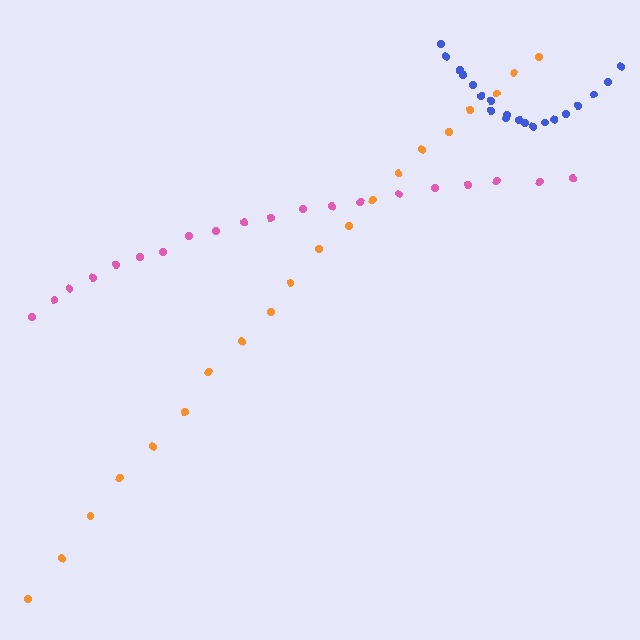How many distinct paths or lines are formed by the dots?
There are 3 distinct paths.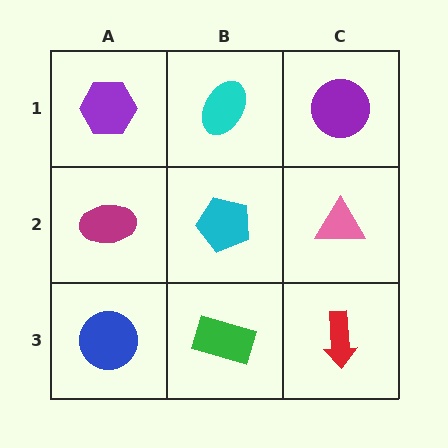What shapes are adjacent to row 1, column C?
A pink triangle (row 2, column C), a cyan ellipse (row 1, column B).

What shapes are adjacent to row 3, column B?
A cyan pentagon (row 2, column B), a blue circle (row 3, column A), a red arrow (row 3, column C).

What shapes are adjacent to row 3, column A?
A magenta ellipse (row 2, column A), a green rectangle (row 3, column B).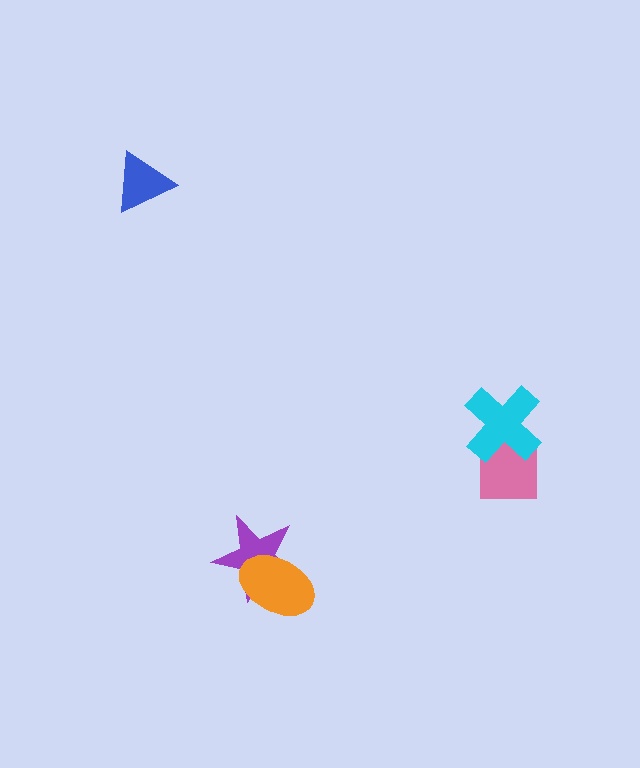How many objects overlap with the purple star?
1 object overlaps with the purple star.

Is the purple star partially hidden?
Yes, it is partially covered by another shape.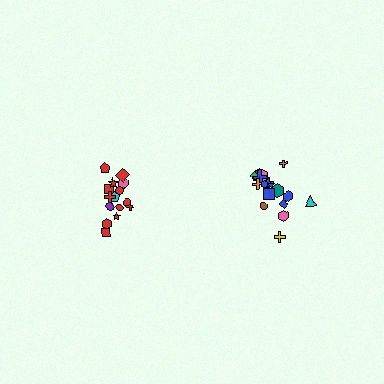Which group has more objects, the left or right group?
The right group.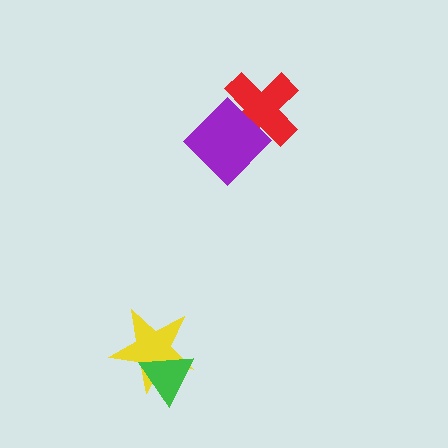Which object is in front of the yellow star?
The green triangle is in front of the yellow star.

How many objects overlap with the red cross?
1 object overlaps with the red cross.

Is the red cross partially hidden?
Yes, it is partially covered by another shape.